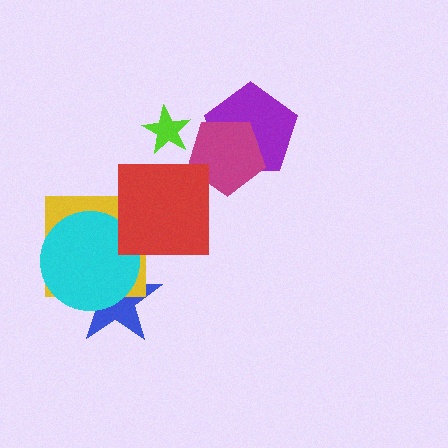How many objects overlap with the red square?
1 object overlaps with the red square.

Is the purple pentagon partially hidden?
Yes, it is partially covered by another shape.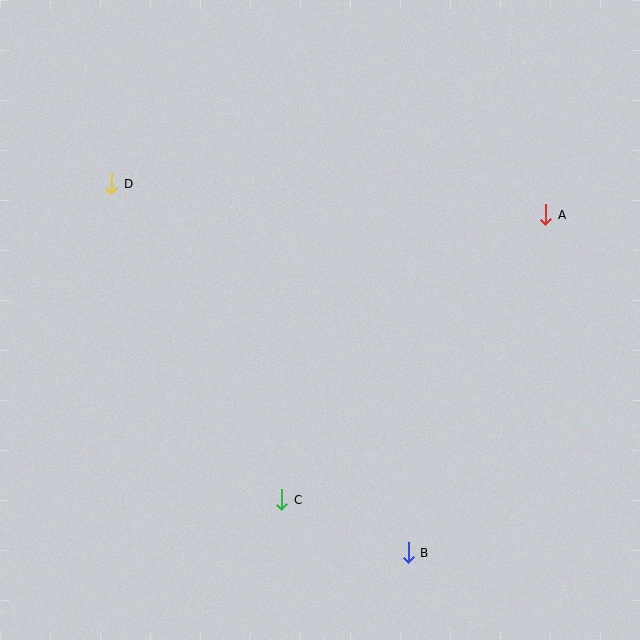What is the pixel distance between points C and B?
The distance between C and B is 138 pixels.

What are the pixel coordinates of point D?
Point D is at (112, 184).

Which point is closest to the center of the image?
Point C at (281, 500) is closest to the center.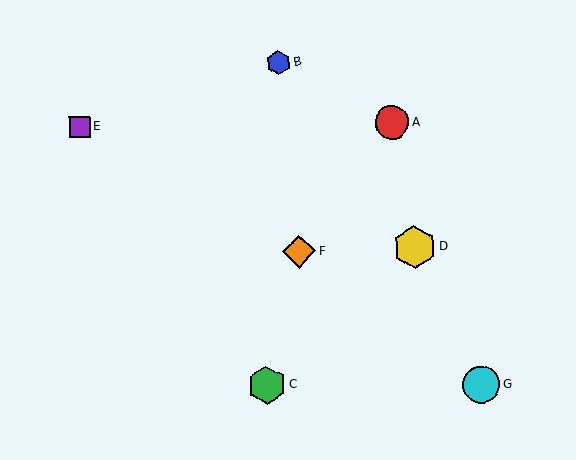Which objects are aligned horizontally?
Objects D, F are aligned horizontally.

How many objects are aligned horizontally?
2 objects (D, F) are aligned horizontally.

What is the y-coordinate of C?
Object C is at y≈385.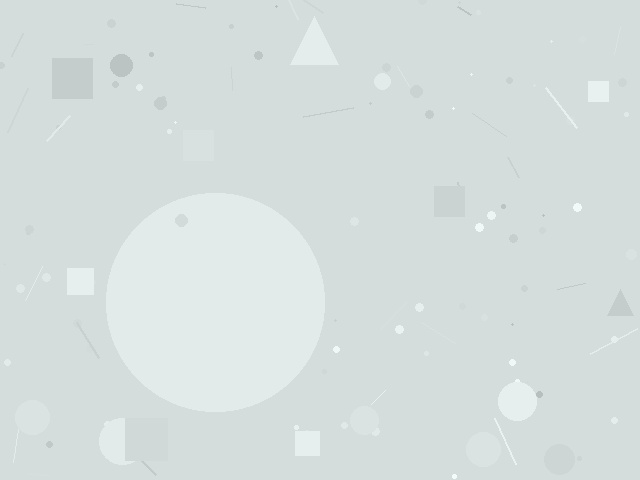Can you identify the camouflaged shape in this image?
The camouflaged shape is a circle.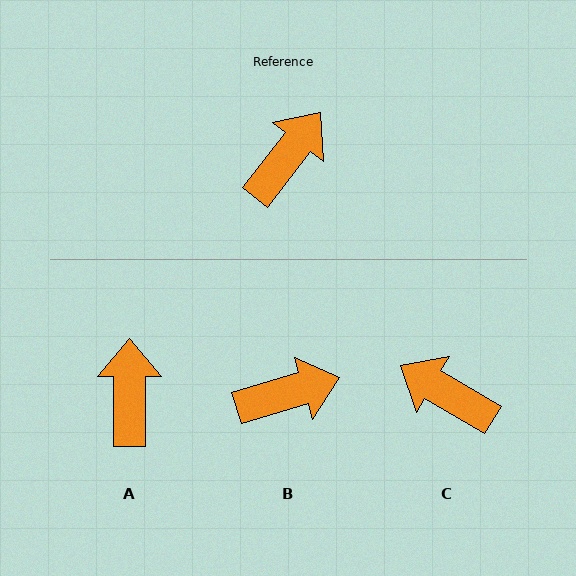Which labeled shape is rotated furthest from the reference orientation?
C, about 97 degrees away.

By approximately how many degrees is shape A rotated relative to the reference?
Approximately 38 degrees counter-clockwise.